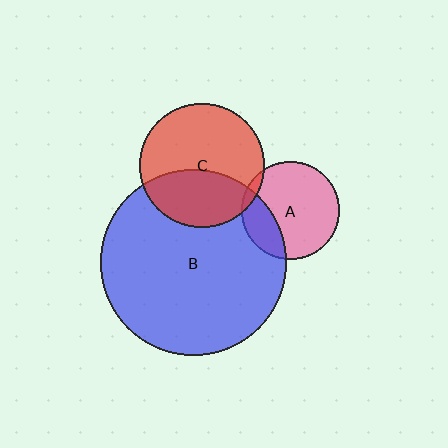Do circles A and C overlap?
Yes.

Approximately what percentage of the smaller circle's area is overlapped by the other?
Approximately 5%.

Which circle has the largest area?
Circle B (blue).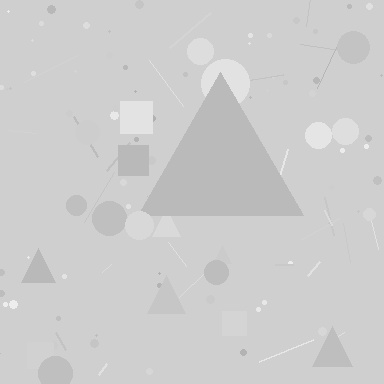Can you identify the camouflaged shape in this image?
The camouflaged shape is a triangle.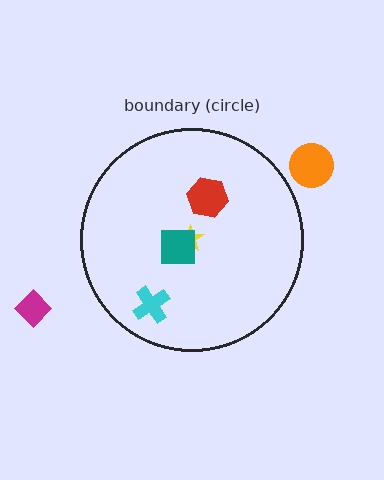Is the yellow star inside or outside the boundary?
Inside.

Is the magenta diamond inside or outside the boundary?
Outside.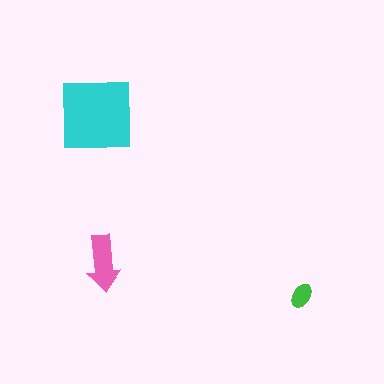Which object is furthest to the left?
The cyan square is leftmost.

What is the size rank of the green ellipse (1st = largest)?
3rd.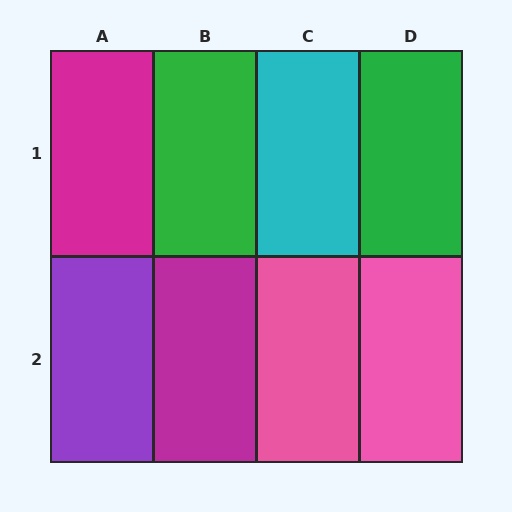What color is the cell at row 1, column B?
Green.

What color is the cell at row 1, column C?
Cyan.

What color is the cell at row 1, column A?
Magenta.